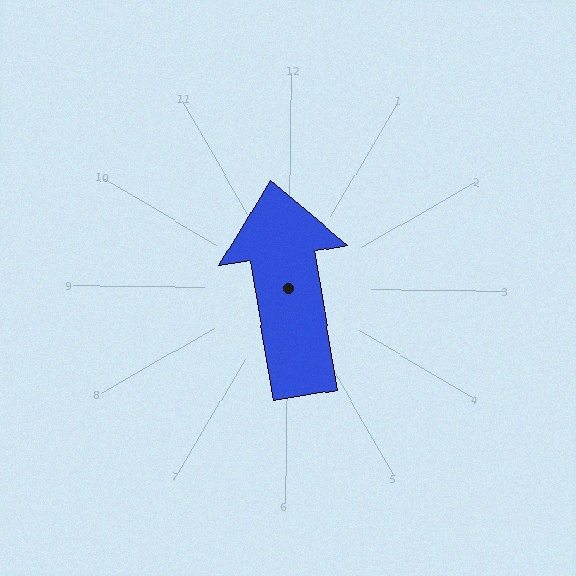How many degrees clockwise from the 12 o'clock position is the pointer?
Approximately 350 degrees.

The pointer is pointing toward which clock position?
Roughly 12 o'clock.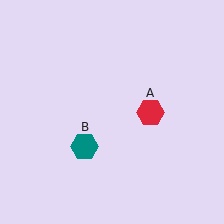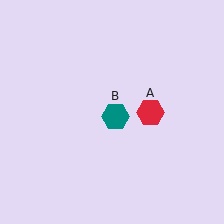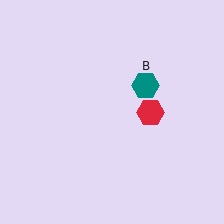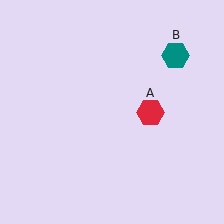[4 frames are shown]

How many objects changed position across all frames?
1 object changed position: teal hexagon (object B).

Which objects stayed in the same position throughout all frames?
Red hexagon (object A) remained stationary.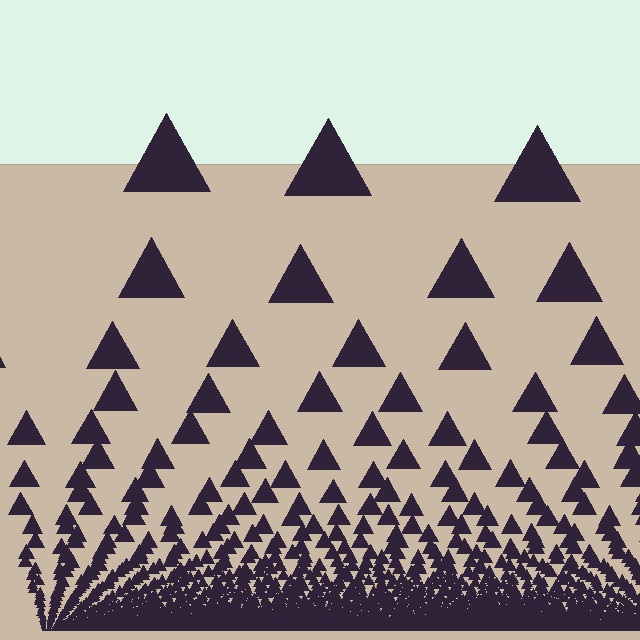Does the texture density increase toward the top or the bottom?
Density increases toward the bottom.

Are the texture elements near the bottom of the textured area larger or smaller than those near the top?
Smaller. The gradient is inverted — elements near the bottom are smaller and denser.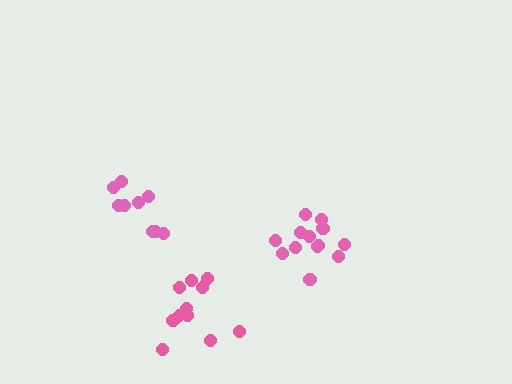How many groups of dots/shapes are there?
There are 3 groups.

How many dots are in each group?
Group 1: 13 dots, Group 2: 9 dots, Group 3: 11 dots (33 total).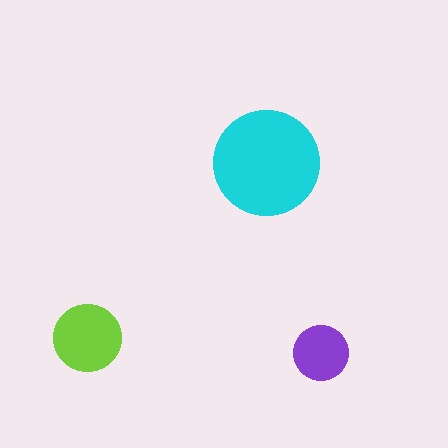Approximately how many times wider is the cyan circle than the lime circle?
About 1.5 times wider.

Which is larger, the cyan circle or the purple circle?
The cyan one.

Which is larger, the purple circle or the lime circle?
The lime one.